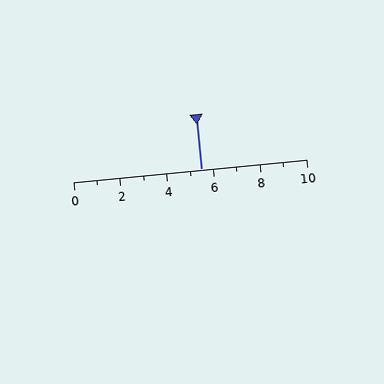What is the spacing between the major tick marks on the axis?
The major ticks are spaced 2 apart.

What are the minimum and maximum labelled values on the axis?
The axis runs from 0 to 10.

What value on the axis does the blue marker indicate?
The marker indicates approximately 5.5.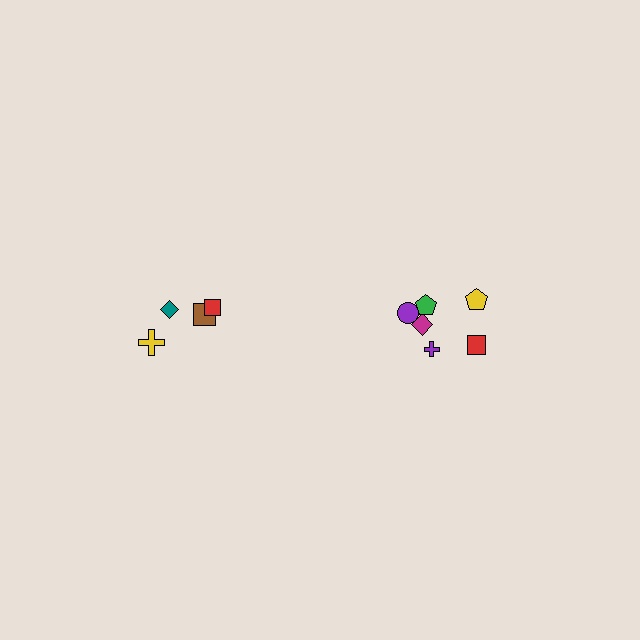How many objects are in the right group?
There are 6 objects.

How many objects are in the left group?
There are 4 objects.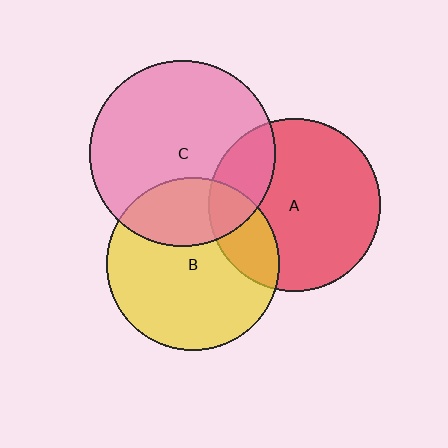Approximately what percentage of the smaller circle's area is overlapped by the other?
Approximately 30%.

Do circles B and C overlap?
Yes.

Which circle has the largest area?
Circle C (pink).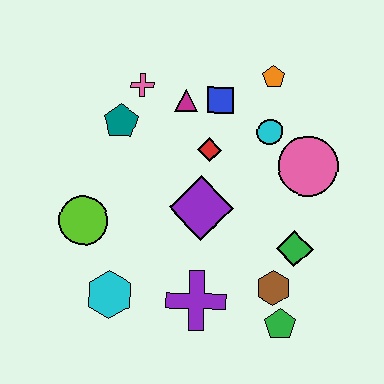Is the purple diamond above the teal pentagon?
No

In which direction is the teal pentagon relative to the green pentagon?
The teal pentagon is above the green pentagon.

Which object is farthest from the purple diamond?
The orange pentagon is farthest from the purple diamond.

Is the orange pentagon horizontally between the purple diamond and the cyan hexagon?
No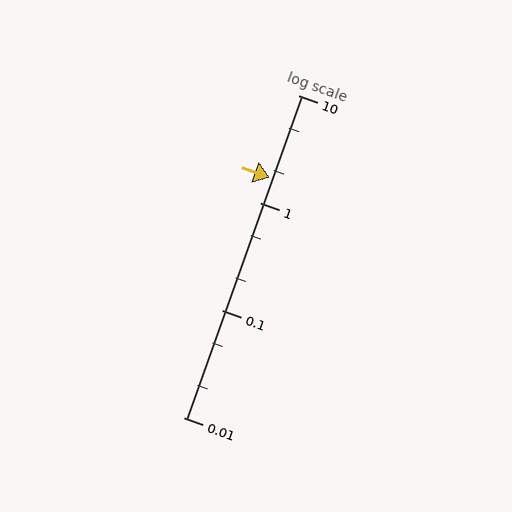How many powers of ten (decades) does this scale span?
The scale spans 3 decades, from 0.01 to 10.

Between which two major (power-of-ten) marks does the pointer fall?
The pointer is between 1 and 10.